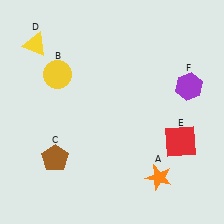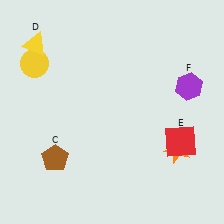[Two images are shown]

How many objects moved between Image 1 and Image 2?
2 objects moved between the two images.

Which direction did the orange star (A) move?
The orange star (A) moved up.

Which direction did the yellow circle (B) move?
The yellow circle (B) moved left.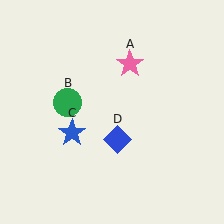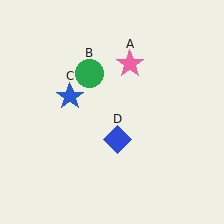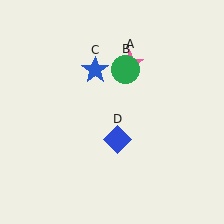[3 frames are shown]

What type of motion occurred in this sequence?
The green circle (object B), blue star (object C) rotated clockwise around the center of the scene.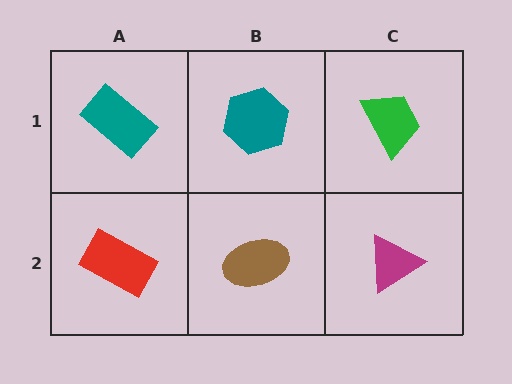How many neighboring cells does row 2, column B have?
3.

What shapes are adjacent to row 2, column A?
A teal rectangle (row 1, column A), a brown ellipse (row 2, column B).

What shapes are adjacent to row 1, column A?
A red rectangle (row 2, column A), a teal hexagon (row 1, column B).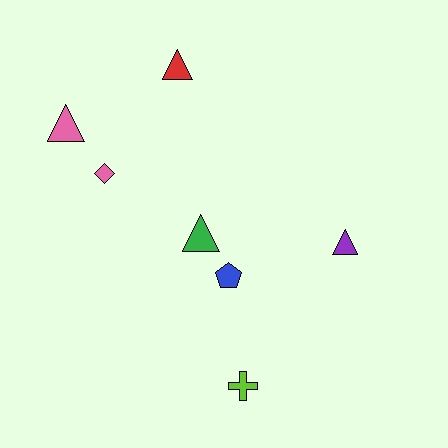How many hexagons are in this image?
There are no hexagons.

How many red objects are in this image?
There is 1 red object.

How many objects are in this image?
There are 7 objects.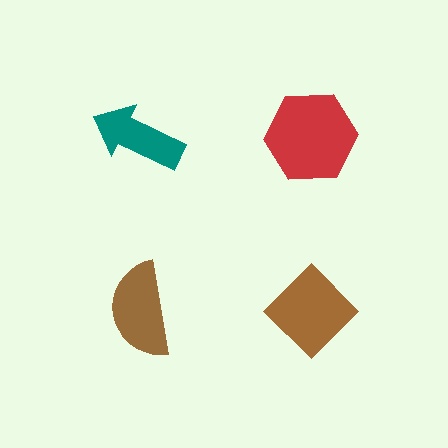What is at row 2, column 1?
A brown semicircle.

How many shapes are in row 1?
2 shapes.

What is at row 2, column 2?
A brown diamond.